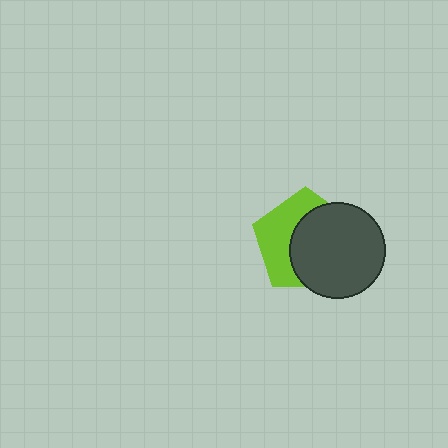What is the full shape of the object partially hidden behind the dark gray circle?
The partially hidden object is a lime pentagon.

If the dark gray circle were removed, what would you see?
You would see the complete lime pentagon.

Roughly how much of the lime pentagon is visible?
A small part of it is visible (roughly 43%).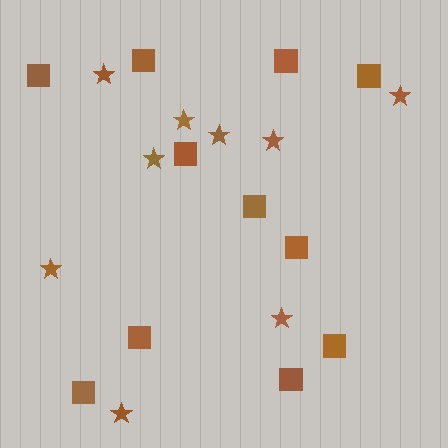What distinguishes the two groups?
There are 2 groups: one group of squares (11) and one group of stars (9).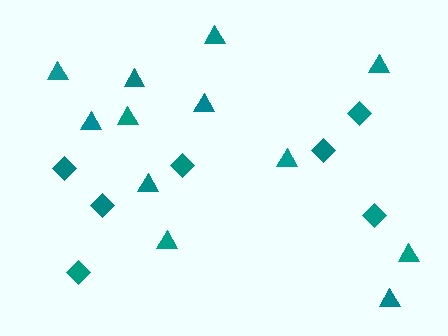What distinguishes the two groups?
There are 2 groups: one group of diamonds (7) and one group of triangles (12).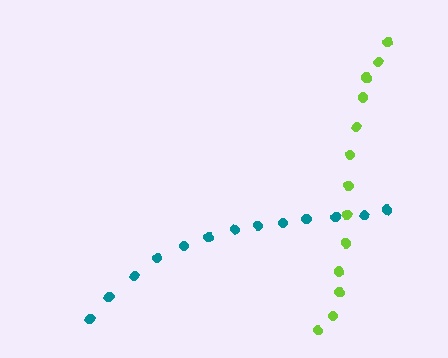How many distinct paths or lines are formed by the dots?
There are 2 distinct paths.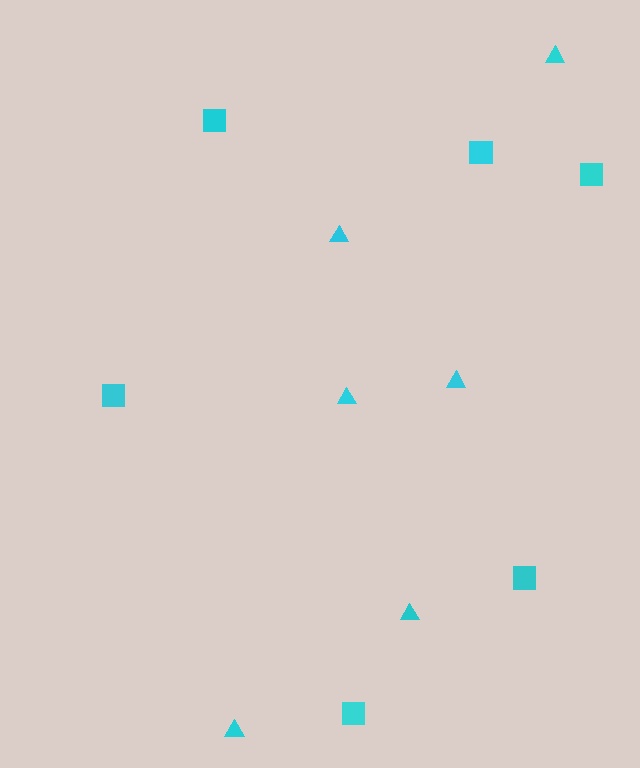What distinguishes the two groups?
There are 2 groups: one group of squares (6) and one group of triangles (6).